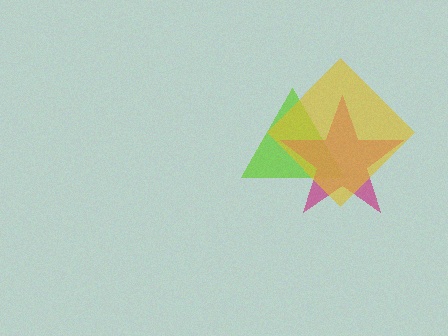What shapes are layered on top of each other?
The layered shapes are: a lime triangle, a magenta star, a yellow diamond.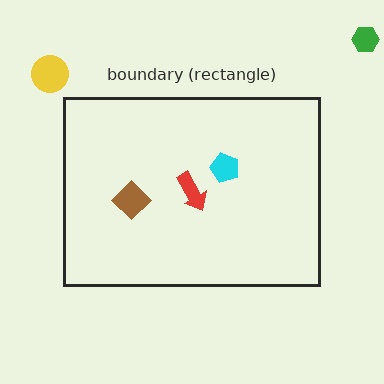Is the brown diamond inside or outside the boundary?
Inside.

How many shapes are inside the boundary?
3 inside, 2 outside.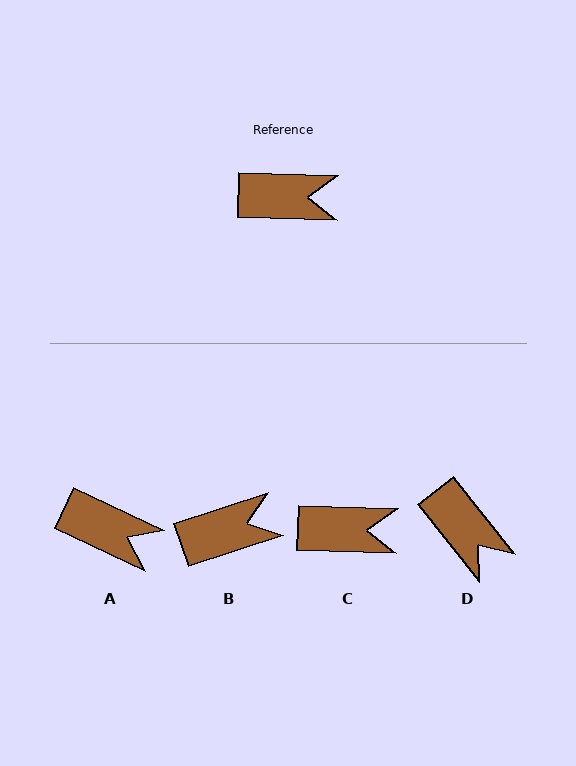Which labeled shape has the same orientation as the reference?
C.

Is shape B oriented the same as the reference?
No, it is off by about 20 degrees.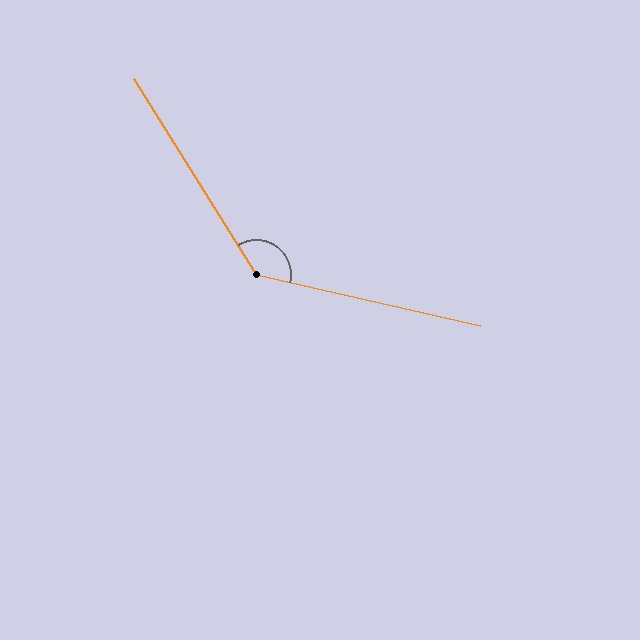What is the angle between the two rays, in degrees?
Approximately 135 degrees.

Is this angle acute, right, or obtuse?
It is obtuse.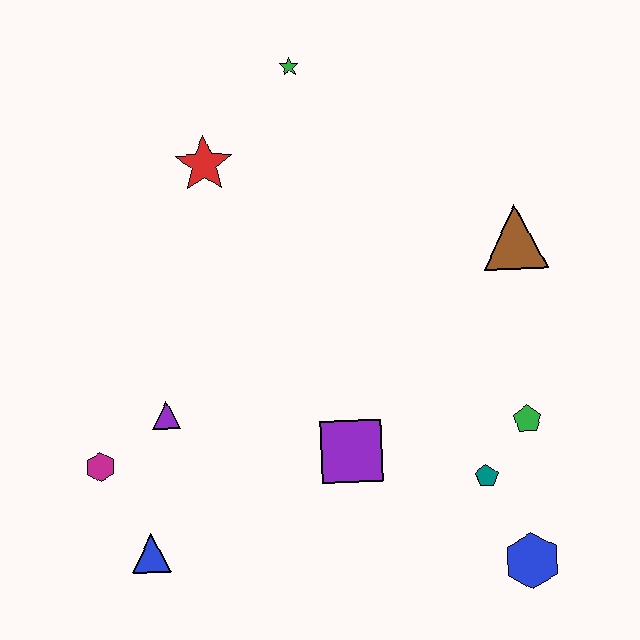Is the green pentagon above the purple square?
Yes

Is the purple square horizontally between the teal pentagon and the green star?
Yes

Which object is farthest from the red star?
The blue hexagon is farthest from the red star.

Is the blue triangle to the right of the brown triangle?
No